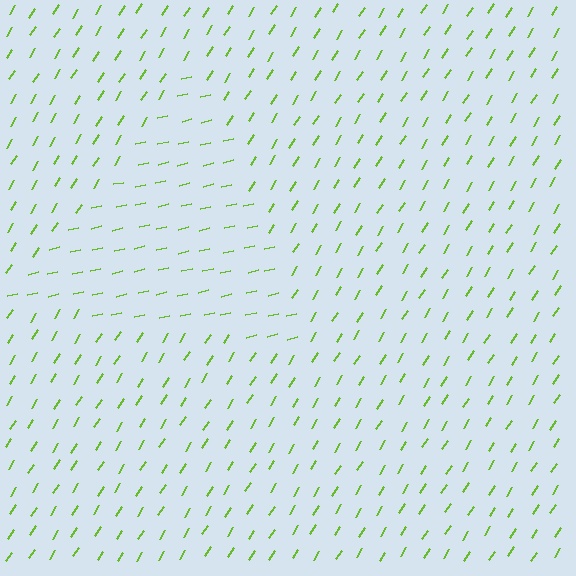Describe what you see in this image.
The image is filled with small lime line segments. A triangle region in the image has lines oriented differently from the surrounding lines, creating a visible texture boundary.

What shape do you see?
I see a triangle.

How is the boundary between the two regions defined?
The boundary is defined purely by a change in line orientation (approximately 45 degrees difference). All lines are the same color and thickness.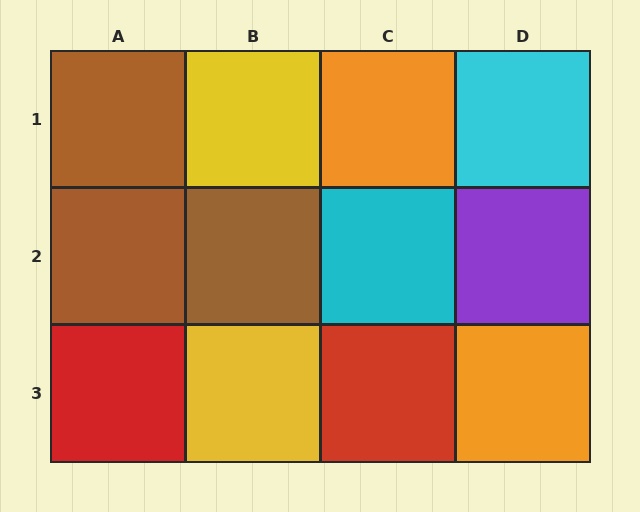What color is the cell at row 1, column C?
Orange.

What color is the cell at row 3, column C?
Red.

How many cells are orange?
2 cells are orange.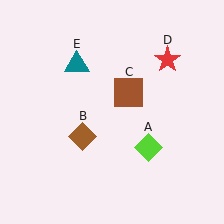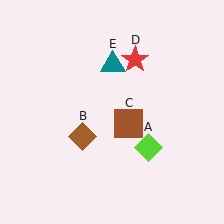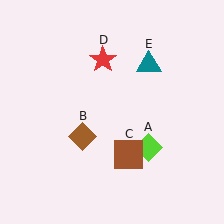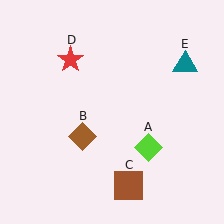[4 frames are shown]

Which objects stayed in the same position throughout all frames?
Lime diamond (object A) and brown diamond (object B) remained stationary.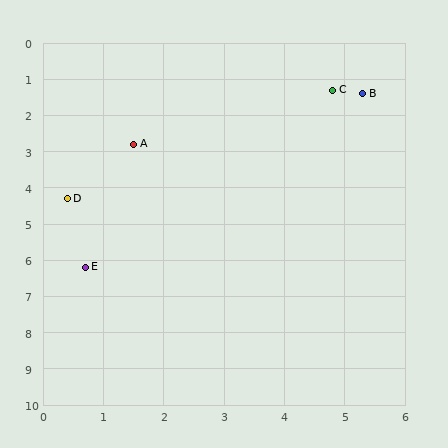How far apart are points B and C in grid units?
Points B and C are about 0.5 grid units apart.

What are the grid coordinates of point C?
Point C is at approximately (4.8, 1.3).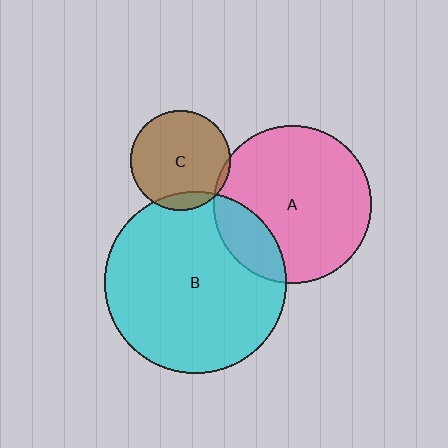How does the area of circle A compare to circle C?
Approximately 2.5 times.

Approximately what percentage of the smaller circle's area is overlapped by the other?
Approximately 5%.